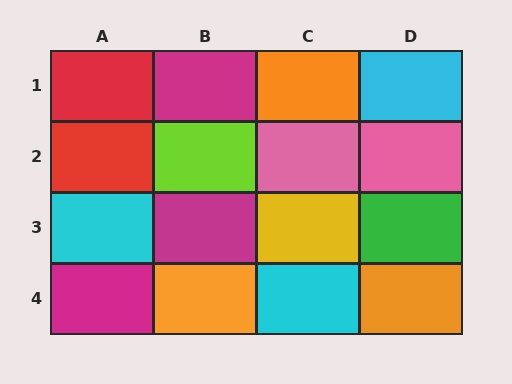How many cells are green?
1 cell is green.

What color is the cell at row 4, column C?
Cyan.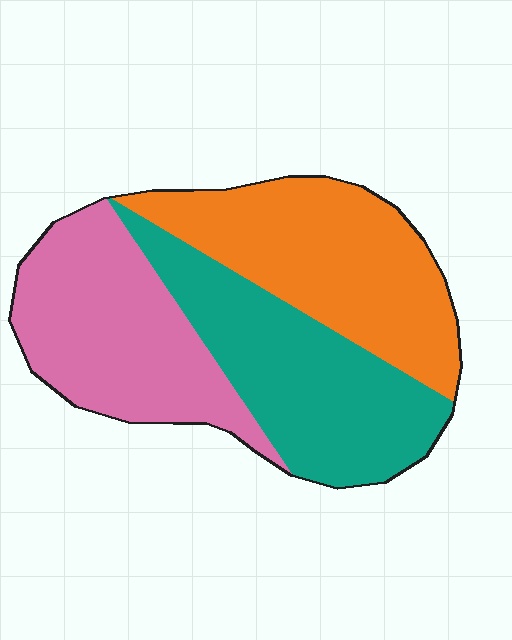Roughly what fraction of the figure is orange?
Orange takes up between a quarter and a half of the figure.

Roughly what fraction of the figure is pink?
Pink takes up between a quarter and a half of the figure.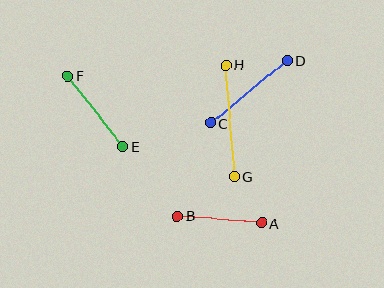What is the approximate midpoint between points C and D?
The midpoint is at approximately (249, 92) pixels.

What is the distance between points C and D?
The distance is approximately 98 pixels.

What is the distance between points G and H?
The distance is approximately 112 pixels.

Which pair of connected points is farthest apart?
Points G and H are farthest apart.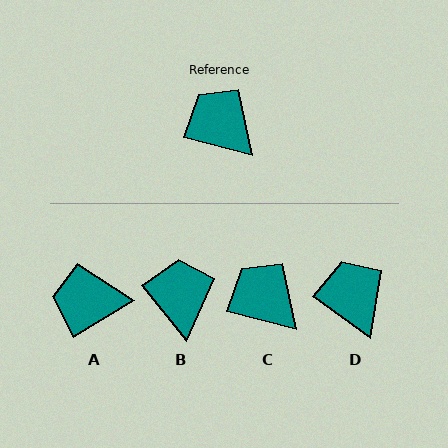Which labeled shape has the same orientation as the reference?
C.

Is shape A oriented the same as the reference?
No, it is off by about 46 degrees.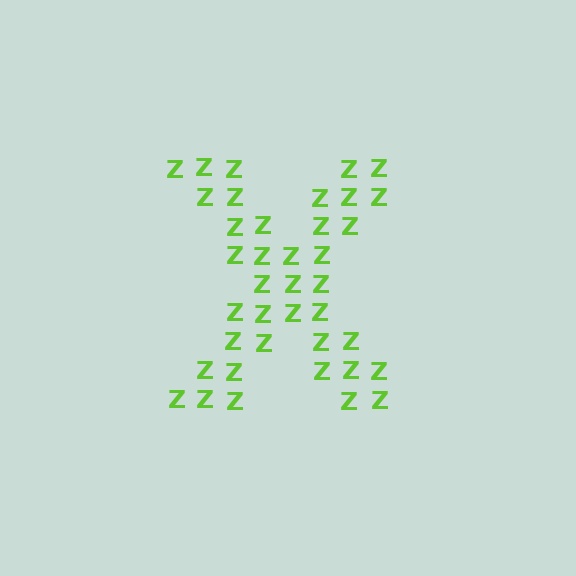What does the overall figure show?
The overall figure shows the letter X.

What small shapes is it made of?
It is made of small letter Z's.